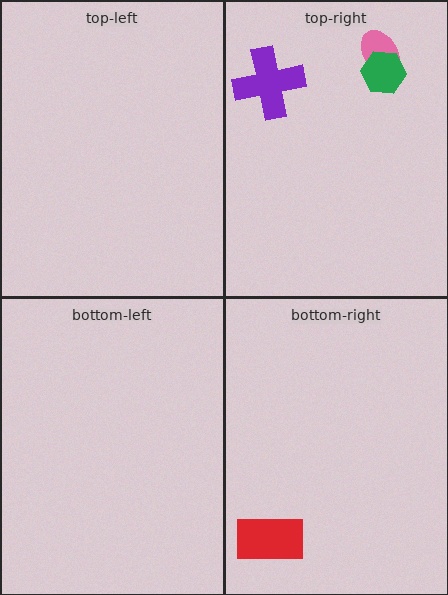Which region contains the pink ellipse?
The top-right region.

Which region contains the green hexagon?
The top-right region.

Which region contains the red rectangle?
The bottom-right region.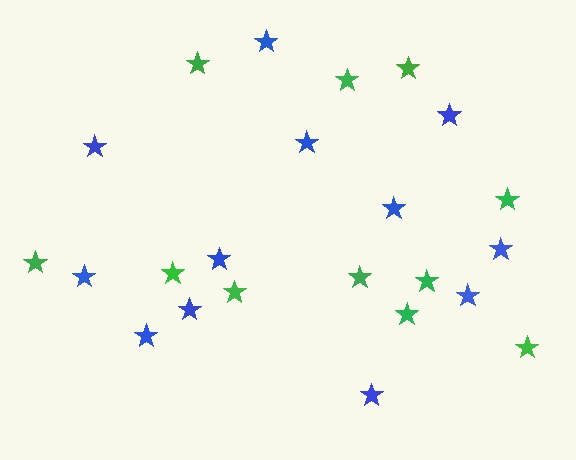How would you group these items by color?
There are 2 groups: one group of blue stars (12) and one group of green stars (11).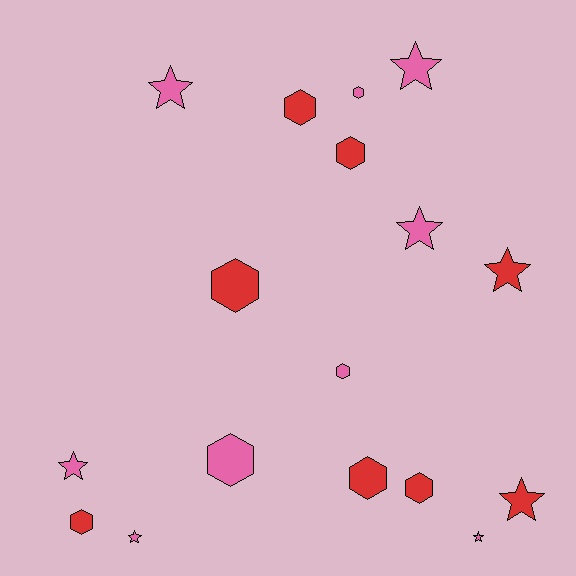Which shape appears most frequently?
Hexagon, with 9 objects.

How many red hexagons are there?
There are 6 red hexagons.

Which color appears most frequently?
Pink, with 9 objects.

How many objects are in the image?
There are 17 objects.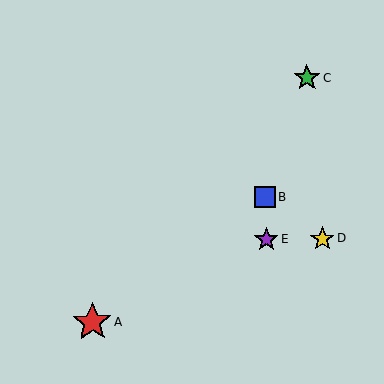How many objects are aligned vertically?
2 objects (B, E) are aligned vertically.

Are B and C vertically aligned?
No, B is at x≈265 and C is at x≈307.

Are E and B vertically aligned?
Yes, both are at x≈266.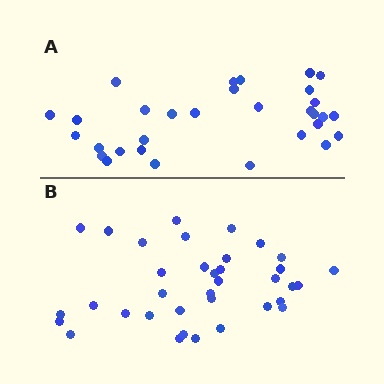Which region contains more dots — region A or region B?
Region B (the bottom region) has more dots.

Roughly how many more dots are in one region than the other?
Region B has about 5 more dots than region A.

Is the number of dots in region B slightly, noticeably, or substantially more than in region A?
Region B has only slightly more — the two regions are fairly close. The ratio is roughly 1.2 to 1.